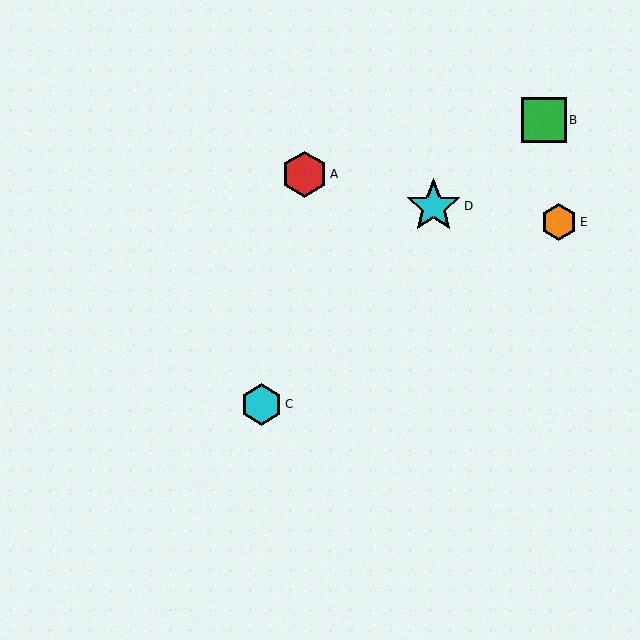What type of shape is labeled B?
Shape B is a green square.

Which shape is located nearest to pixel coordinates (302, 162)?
The red hexagon (labeled A) at (304, 174) is nearest to that location.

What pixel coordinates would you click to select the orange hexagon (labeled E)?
Click at (559, 222) to select the orange hexagon E.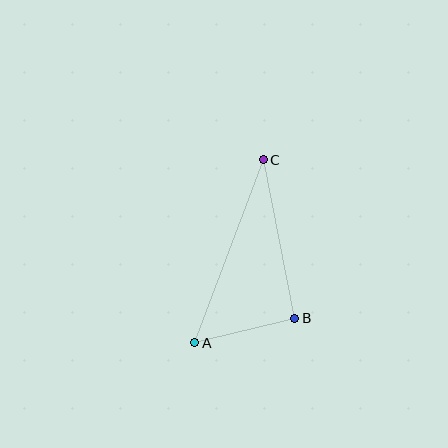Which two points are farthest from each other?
Points A and C are farthest from each other.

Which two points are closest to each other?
Points A and B are closest to each other.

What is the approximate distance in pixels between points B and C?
The distance between B and C is approximately 162 pixels.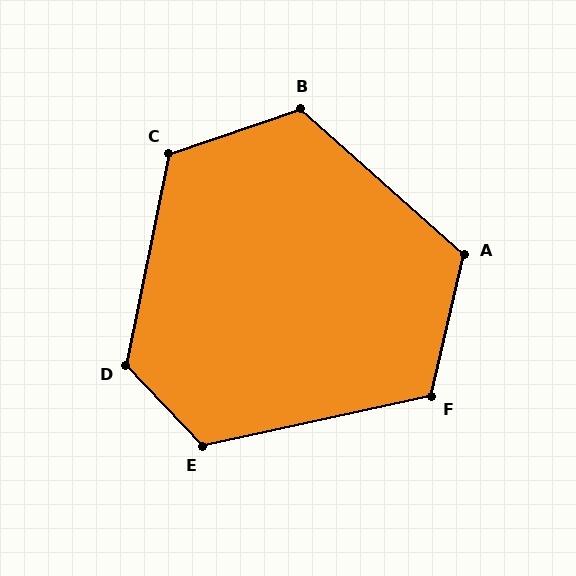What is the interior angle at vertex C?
Approximately 120 degrees (obtuse).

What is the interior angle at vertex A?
Approximately 118 degrees (obtuse).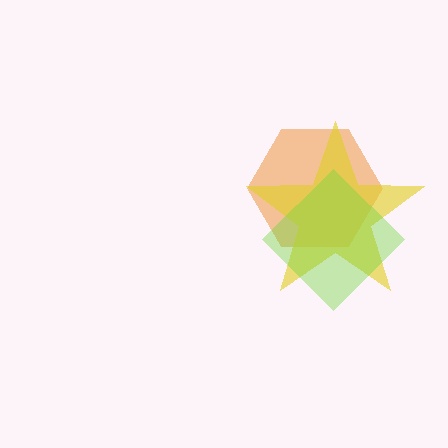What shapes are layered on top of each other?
The layered shapes are: an orange hexagon, a yellow star, a lime diamond.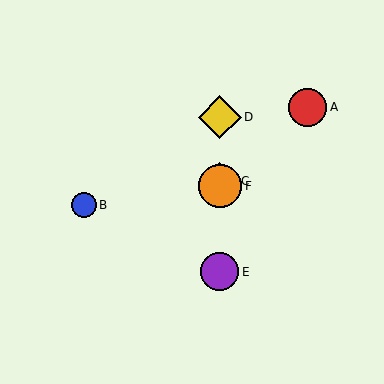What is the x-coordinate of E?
Object E is at x≈220.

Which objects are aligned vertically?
Objects C, D, E, F are aligned vertically.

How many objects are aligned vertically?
4 objects (C, D, E, F) are aligned vertically.